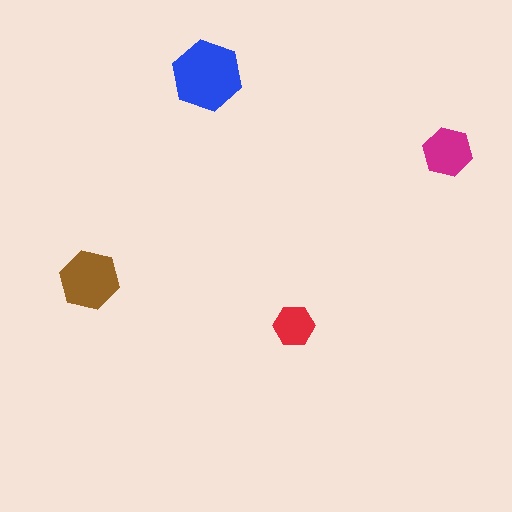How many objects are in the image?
There are 4 objects in the image.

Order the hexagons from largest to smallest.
the blue one, the brown one, the magenta one, the red one.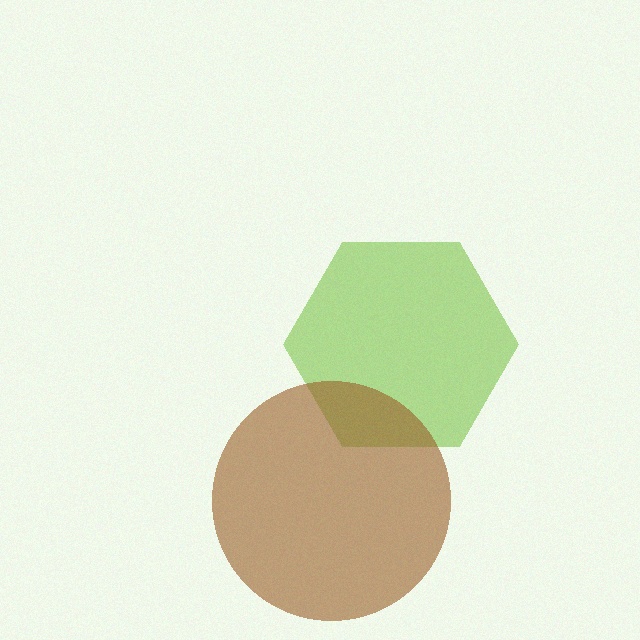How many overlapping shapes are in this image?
There are 2 overlapping shapes in the image.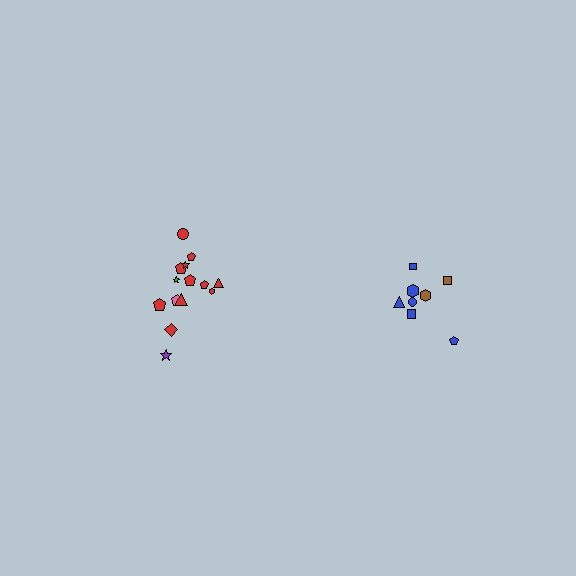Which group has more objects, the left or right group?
The left group.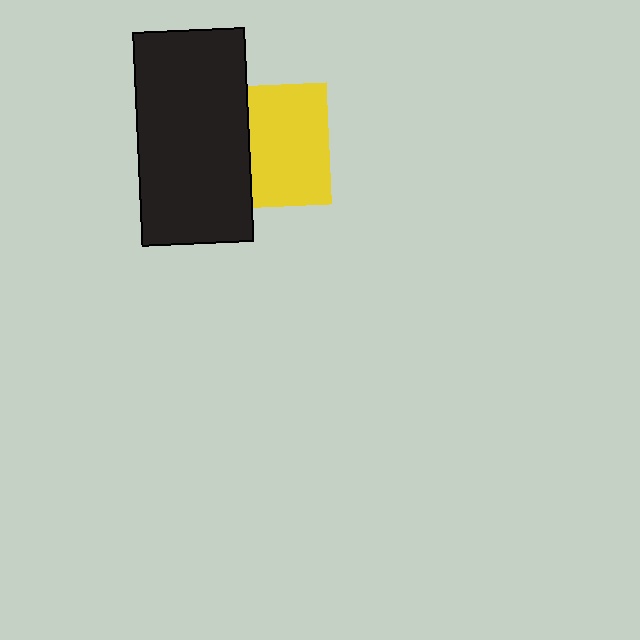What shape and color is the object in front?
The object in front is a black rectangle.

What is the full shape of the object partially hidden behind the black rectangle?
The partially hidden object is a yellow square.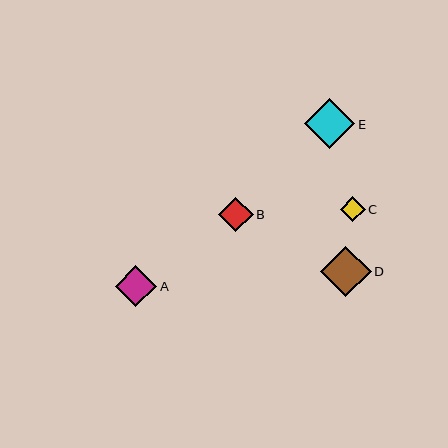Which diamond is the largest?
Diamond D is the largest with a size of approximately 51 pixels.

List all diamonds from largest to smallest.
From largest to smallest: D, E, A, B, C.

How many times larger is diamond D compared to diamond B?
Diamond D is approximately 1.5 times the size of diamond B.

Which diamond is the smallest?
Diamond C is the smallest with a size of approximately 25 pixels.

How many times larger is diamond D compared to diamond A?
Diamond D is approximately 1.2 times the size of diamond A.